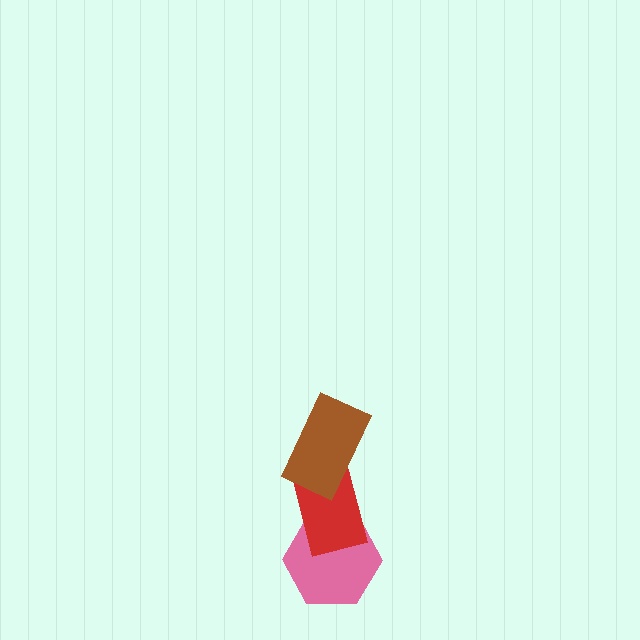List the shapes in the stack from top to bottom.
From top to bottom: the brown rectangle, the red rectangle, the pink hexagon.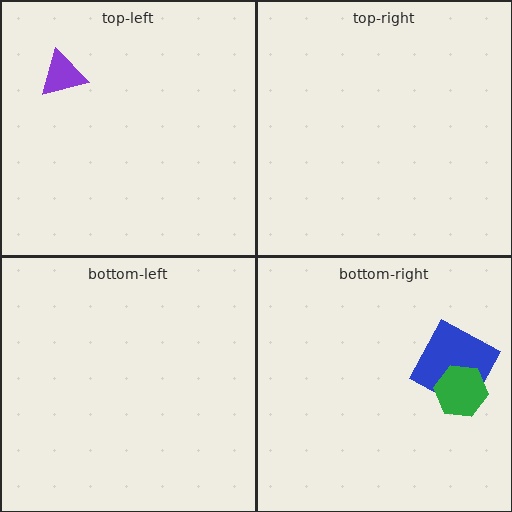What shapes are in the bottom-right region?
The blue square, the green hexagon.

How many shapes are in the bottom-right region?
2.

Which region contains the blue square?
The bottom-right region.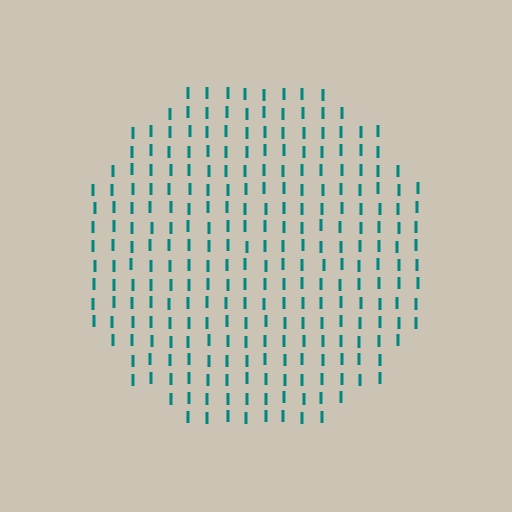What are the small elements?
The small elements are letter I's.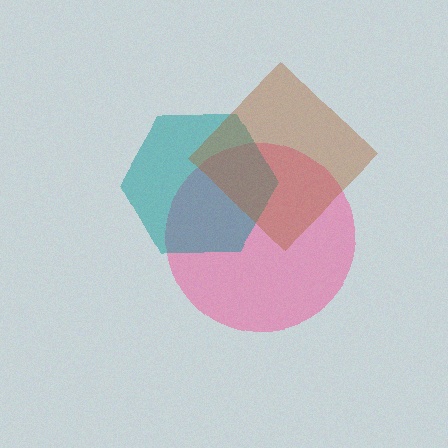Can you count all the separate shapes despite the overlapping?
Yes, there are 3 separate shapes.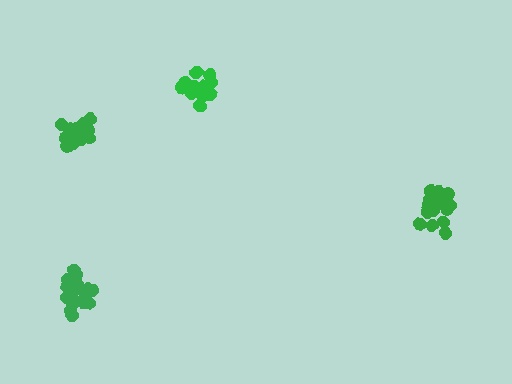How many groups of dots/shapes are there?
There are 4 groups.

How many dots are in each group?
Group 1: 21 dots, Group 2: 16 dots, Group 3: 20 dots, Group 4: 21 dots (78 total).